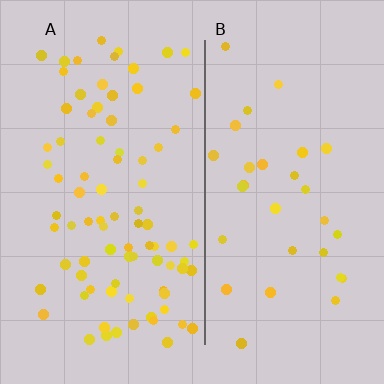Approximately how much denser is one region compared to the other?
Approximately 2.7× — region A over region B.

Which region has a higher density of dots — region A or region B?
A (the left).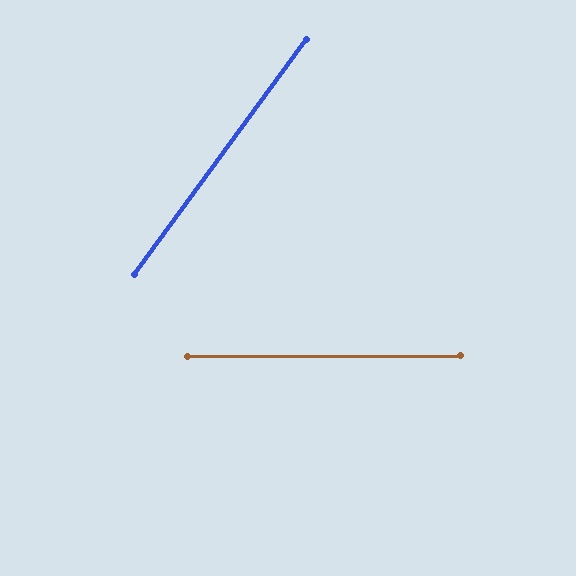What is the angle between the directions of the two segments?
Approximately 54 degrees.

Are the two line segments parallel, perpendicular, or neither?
Neither parallel nor perpendicular — they differ by about 54°.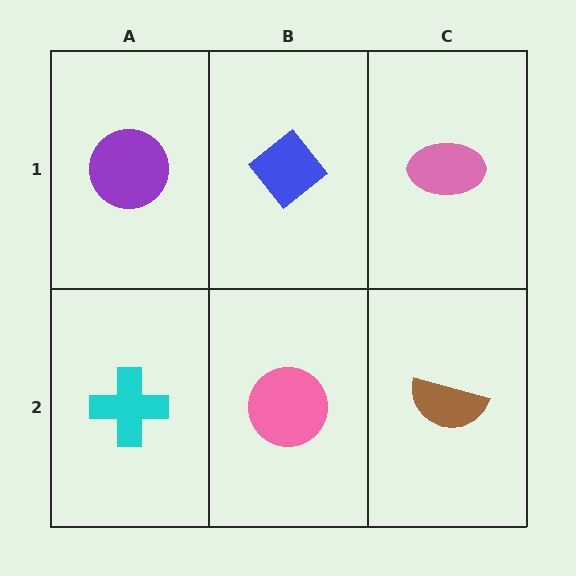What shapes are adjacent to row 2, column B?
A blue diamond (row 1, column B), a cyan cross (row 2, column A), a brown semicircle (row 2, column C).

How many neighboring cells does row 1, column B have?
3.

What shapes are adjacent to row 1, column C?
A brown semicircle (row 2, column C), a blue diamond (row 1, column B).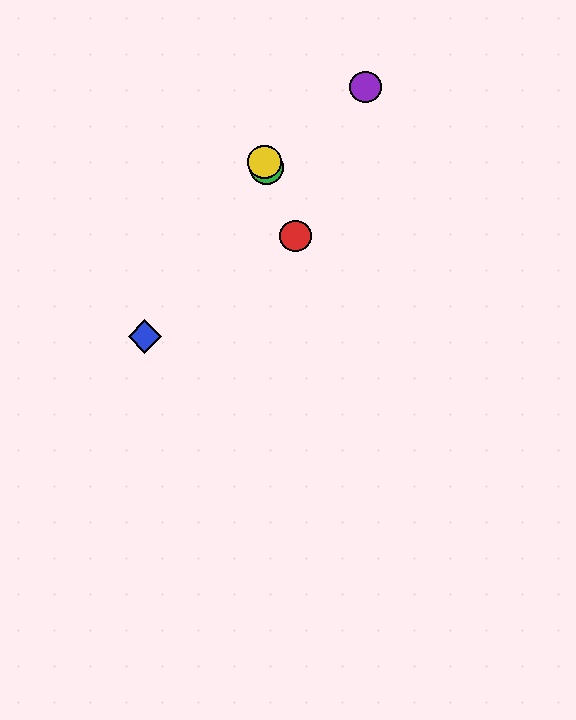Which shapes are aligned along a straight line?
The red circle, the green circle, the yellow circle are aligned along a straight line.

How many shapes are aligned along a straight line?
3 shapes (the red circle, the green circle, the yellow circle) are aligned along a straight line.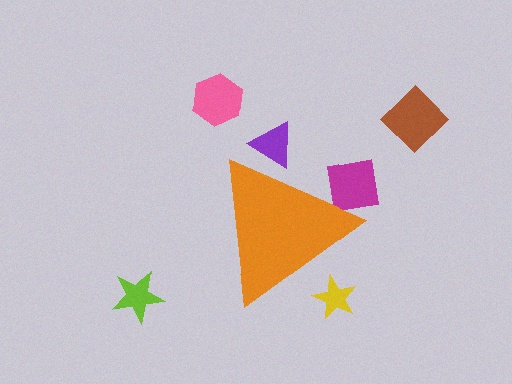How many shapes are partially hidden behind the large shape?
3 shapes are partially hidden.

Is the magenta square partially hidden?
Yes, the magenta square is partially hidden behind the orange triangle.